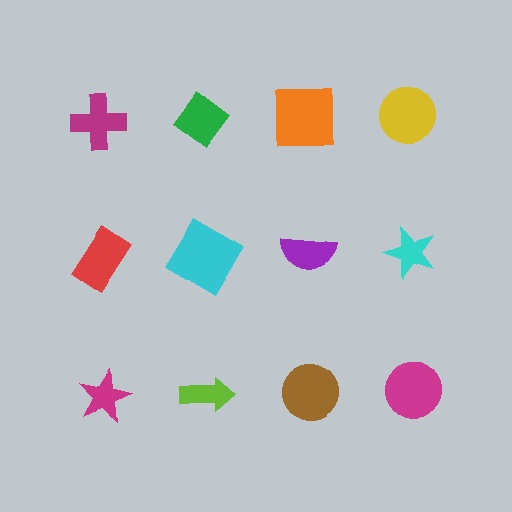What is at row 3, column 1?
A magenta star.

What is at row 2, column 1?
A red rectangle.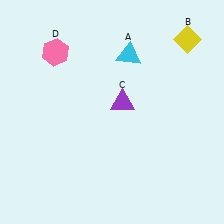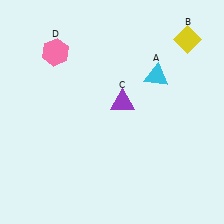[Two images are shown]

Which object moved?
The cyan triangle (A) moved right.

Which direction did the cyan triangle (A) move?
The cyan triangle (A) moved right.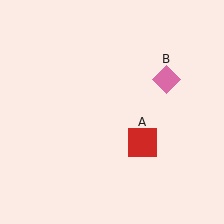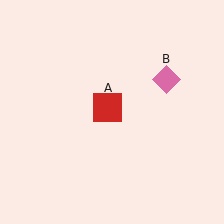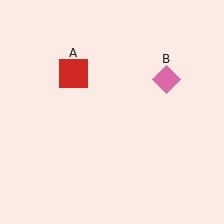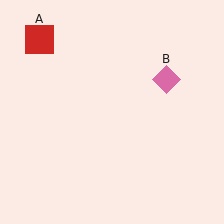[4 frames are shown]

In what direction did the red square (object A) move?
The red square (object A) moved up and to the left.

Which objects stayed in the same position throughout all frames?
Pink diamond (object B) remained stationary.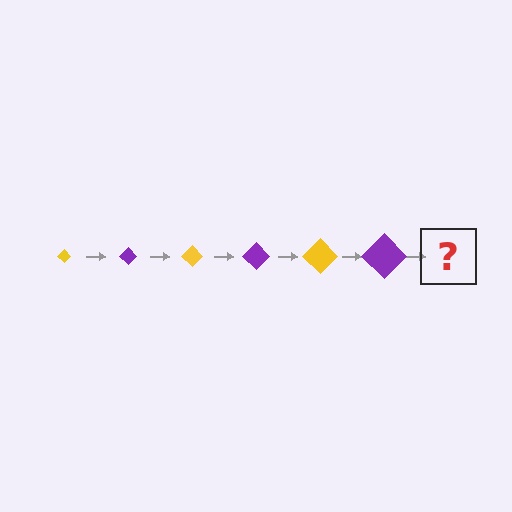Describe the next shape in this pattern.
It should be a yellow diamond, larger than the previous one.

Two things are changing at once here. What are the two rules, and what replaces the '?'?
The two rules are that the diamond grows larger each step and the color cycles through yellow and purple. The '?' should be a yellow diamond, larger than the previous one.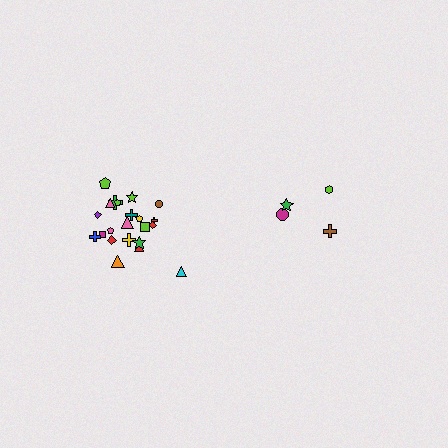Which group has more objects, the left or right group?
The left group.